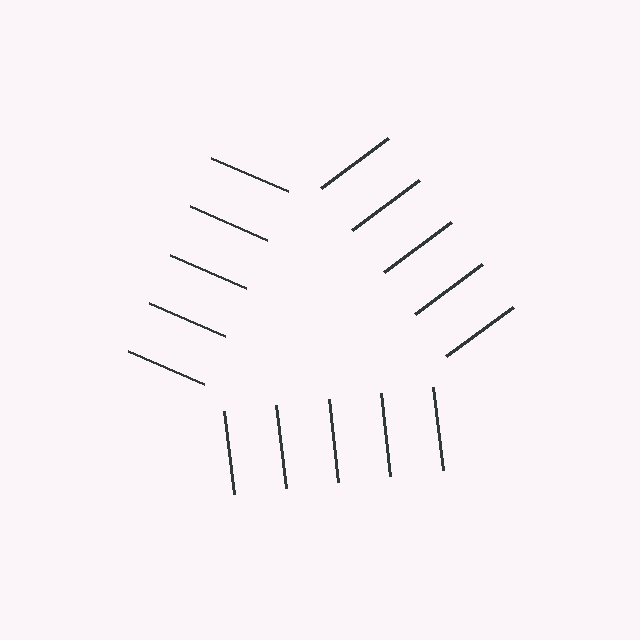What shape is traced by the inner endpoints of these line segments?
An illusory triangle — the line segments terminate on its edges but no continuous stroke is drawn.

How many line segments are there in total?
15 — 5 along each of the 3 edges.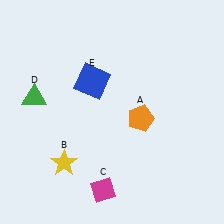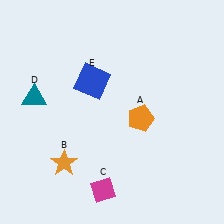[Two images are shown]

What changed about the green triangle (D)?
In Image 1, D is green. In Image 2, it changed to teal.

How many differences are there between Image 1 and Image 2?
There are 2 differences between the two images.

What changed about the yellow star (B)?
In Image 1, B is yellow. In Image 2, it changed to orange.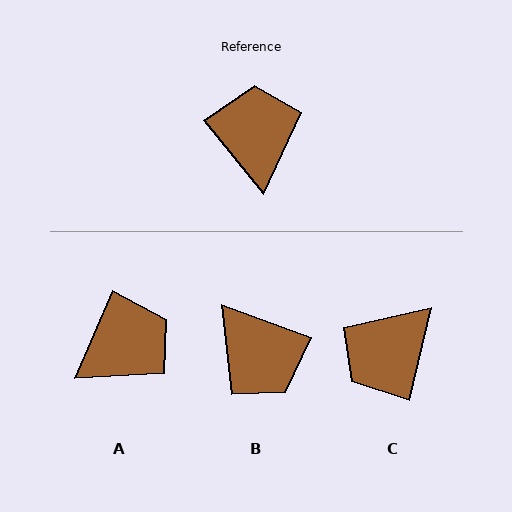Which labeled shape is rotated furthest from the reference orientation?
B, about 149 degrees away.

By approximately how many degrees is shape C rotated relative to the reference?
Approximately 128 degrees counter-clockwise.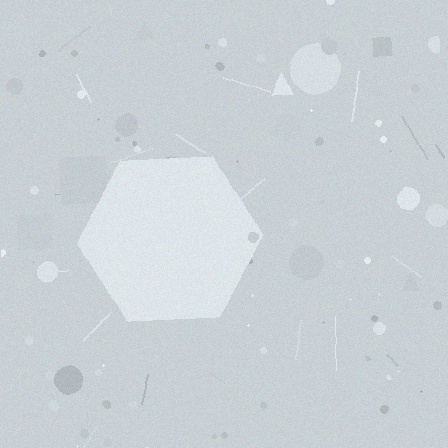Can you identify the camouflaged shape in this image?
The camouflaged shape is a hexagon.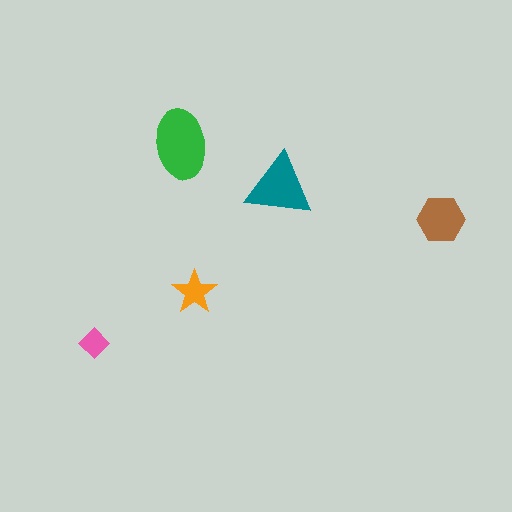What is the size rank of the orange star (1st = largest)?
4th.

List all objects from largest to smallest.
The green ellipse, the teal triangle, the brown hexagon, the orange star, the pink diamond.